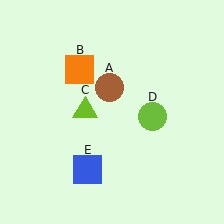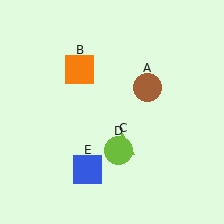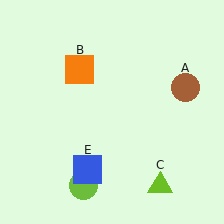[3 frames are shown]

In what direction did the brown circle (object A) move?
The brown circle (object A) moved right.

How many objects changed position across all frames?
3 objects changed position: brown circle (object A), lime triangle (object C), lime circle (object D).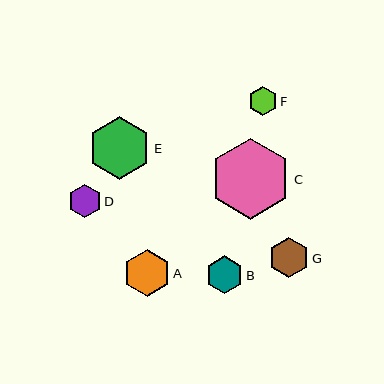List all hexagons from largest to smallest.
From largest to smallest: C, E, A, G, B, D, F.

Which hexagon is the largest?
Hexagon C is the largest with a size of approximately 80 pixels.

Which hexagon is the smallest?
Hexagon F is the smallest with a size of approximately 29 pixels.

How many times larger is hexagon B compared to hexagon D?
Hexagon B is approximately 1.1 times the size of hexagon D.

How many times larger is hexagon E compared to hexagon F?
Hexagon E is approximately 2.2 times the size of hexagon F.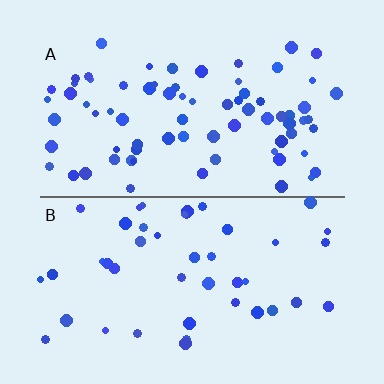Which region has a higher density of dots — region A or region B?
A (the top).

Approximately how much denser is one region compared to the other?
Approximately 1.7× — region A over region B.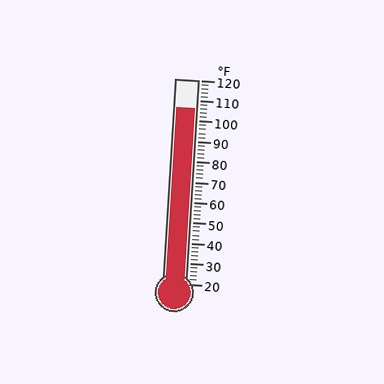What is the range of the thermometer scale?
The thermometer scale ranges from 20°F to 120°F.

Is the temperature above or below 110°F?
The temperature is below 110°F.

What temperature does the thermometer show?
The thermometer shows approximately 106°F.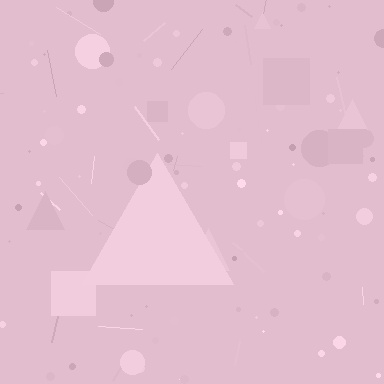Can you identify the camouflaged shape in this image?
The camouflaged shape is a triangle.